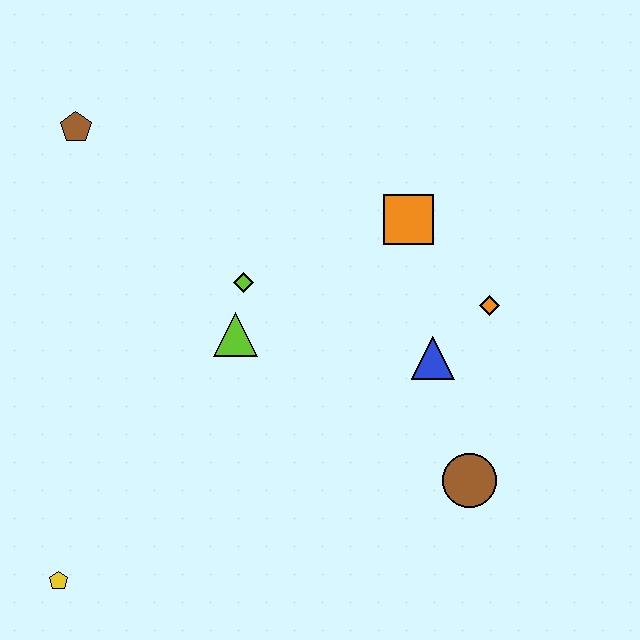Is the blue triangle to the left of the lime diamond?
No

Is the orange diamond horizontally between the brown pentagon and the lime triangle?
No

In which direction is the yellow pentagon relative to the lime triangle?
The yellow pentagon is below the lime triangle.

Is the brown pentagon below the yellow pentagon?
No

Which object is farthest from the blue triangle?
The yellow pentagon is farthest from the blue triangle.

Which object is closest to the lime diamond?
The lime triangle is closest to the lime diamond.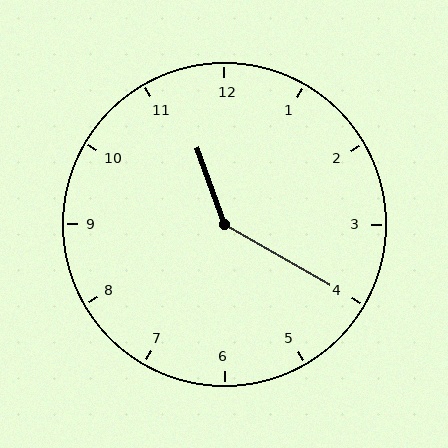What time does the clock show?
11:20.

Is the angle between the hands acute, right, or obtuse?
It is obtuse.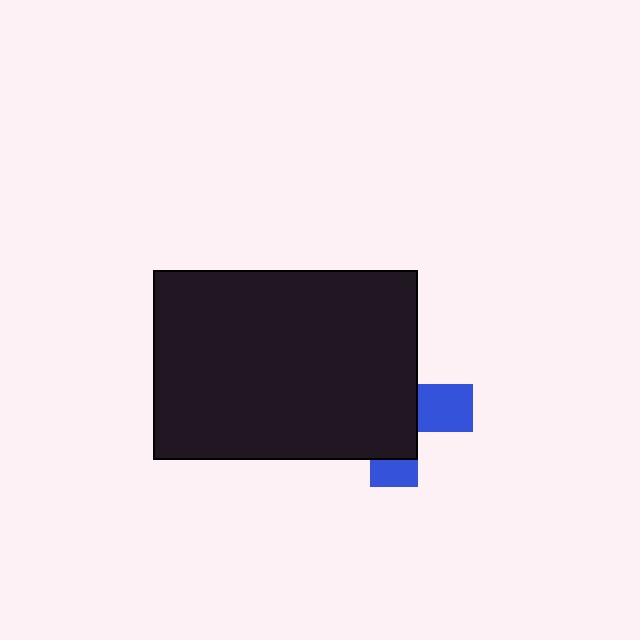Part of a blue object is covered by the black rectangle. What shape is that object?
It is a cross.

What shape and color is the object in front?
The object in front is a black rectangle.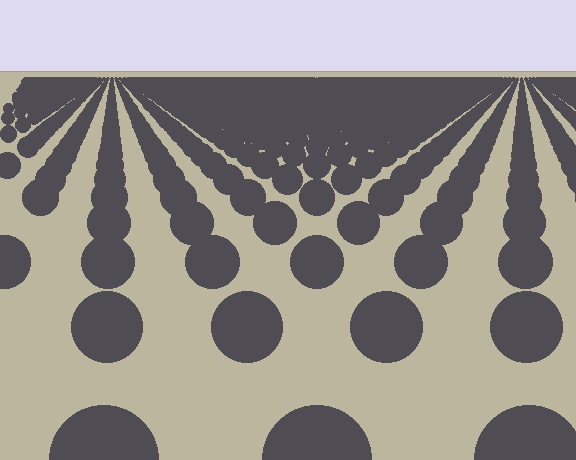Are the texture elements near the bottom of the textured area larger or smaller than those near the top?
Larger. Near the bottom, elements are closer to the viewer and appear at a bigger on-screen size.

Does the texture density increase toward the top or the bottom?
Density increases toward the top.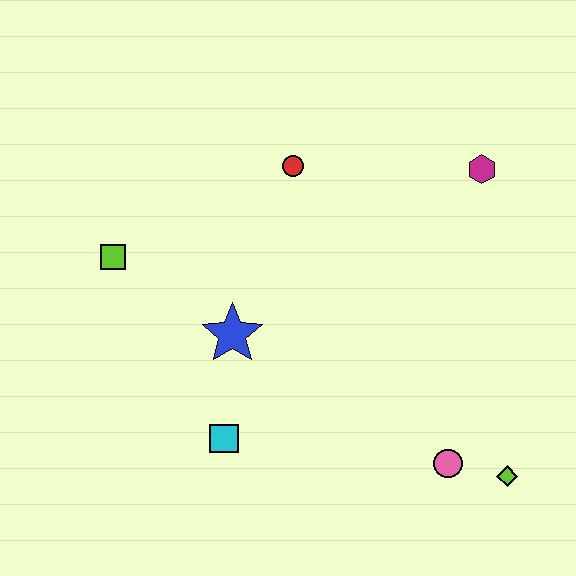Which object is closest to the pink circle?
The lime diamond is closest to the pink circle.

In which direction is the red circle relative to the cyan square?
The red circle is above the cyan square.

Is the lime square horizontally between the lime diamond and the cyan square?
No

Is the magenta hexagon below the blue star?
No